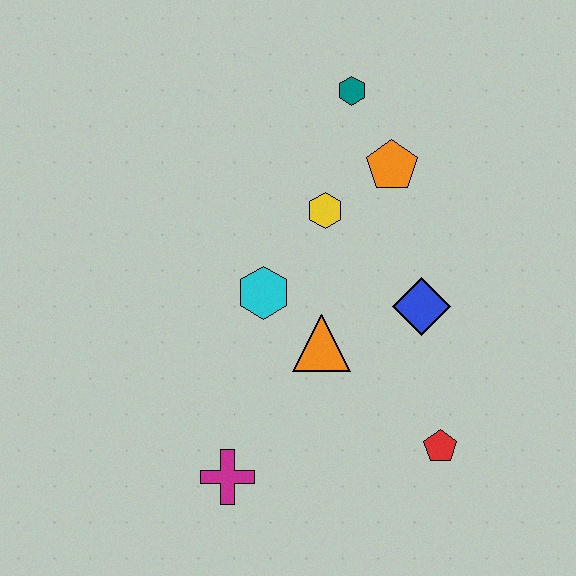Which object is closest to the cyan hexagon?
The orange triangle is closest to the cyan hexagon.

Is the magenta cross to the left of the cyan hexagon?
Yes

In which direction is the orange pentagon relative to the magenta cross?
The orange pentagon is above the magenta cross.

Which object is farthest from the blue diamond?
The magenta cross is farthest from the blue diamond.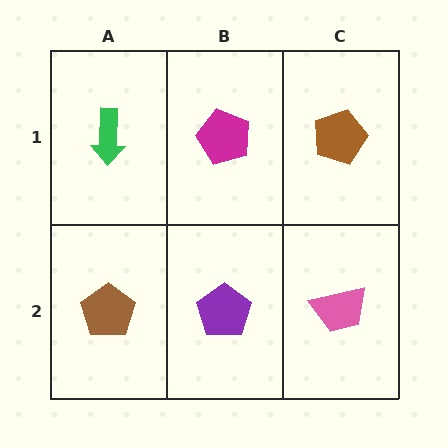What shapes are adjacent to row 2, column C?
A brown pentagon (row 1, column C), a purple pentagon (row 2, column B).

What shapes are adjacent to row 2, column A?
A green arrow (row 1, column A), a purple pentagon (row 2, column B).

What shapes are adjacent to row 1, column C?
A pink trapezoid (row 2, column C), a magenta pentagon (row 1, column B).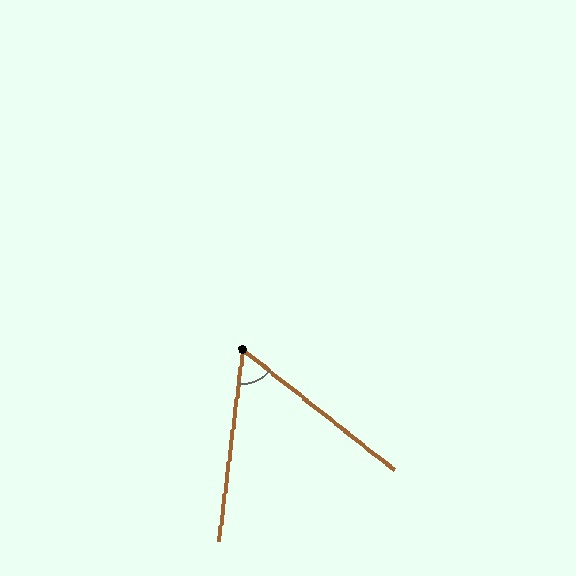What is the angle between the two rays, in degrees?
Approximately 59 degrees.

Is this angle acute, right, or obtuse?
It is acute.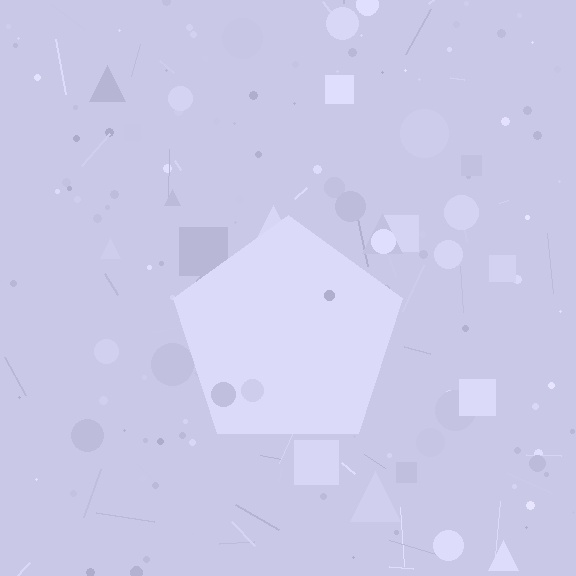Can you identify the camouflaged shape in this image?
The camouflaged shape is a pentagon.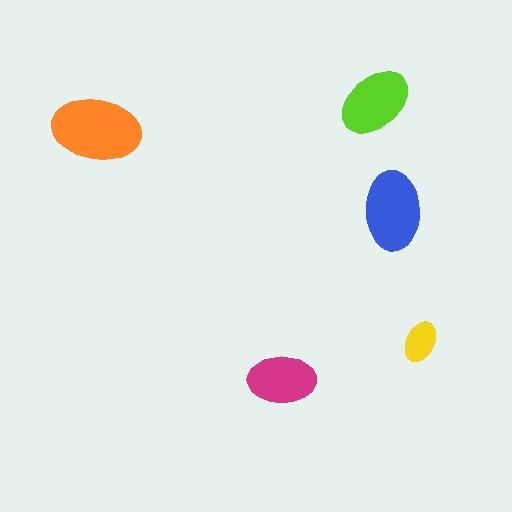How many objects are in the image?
There are 5 objects in the image.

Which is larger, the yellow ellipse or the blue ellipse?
The blue one.